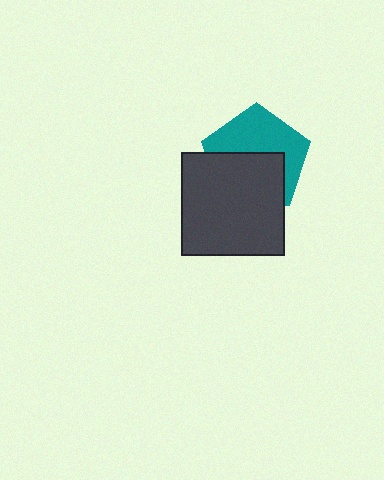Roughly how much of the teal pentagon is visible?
About half of it is visible (roughly 50%).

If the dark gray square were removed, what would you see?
You would see the complete teal pentagon.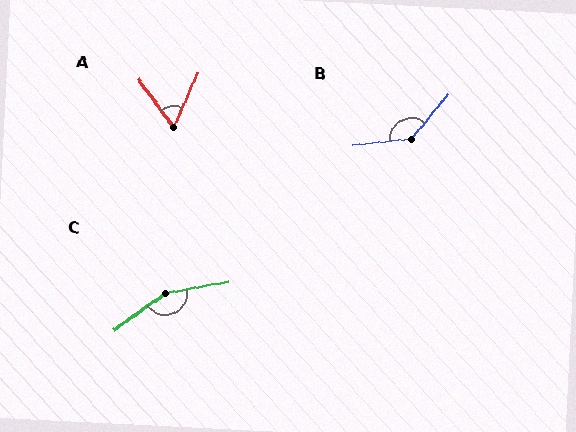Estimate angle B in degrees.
Approximately 136 degrees.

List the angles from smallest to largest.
A (61°), B (136°), C (155°).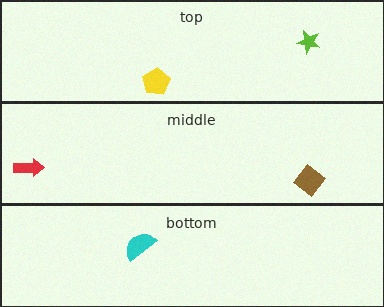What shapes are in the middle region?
The red arrow, the brown diamond.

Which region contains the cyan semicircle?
The bottom region.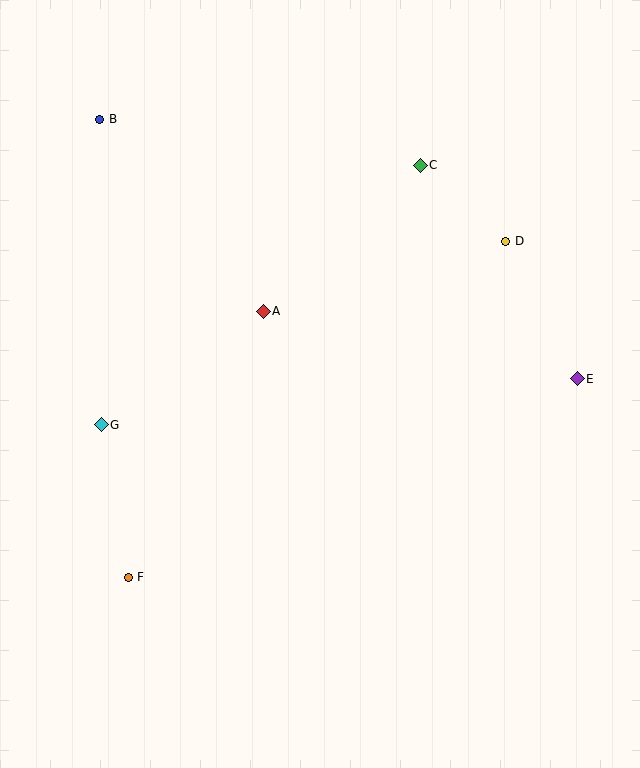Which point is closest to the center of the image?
Point A at (263, 311) is closest to the center.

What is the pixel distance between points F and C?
The distance between F and C is 505 pixels.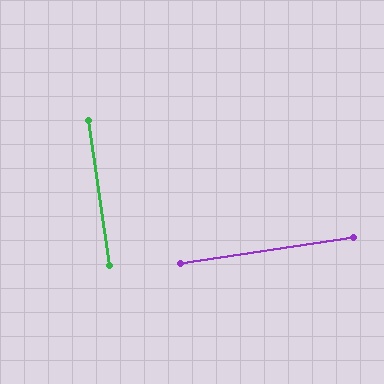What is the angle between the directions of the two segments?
Approximately 90 degrees.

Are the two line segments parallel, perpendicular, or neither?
Perpendicular — they meet at approximately 90°.